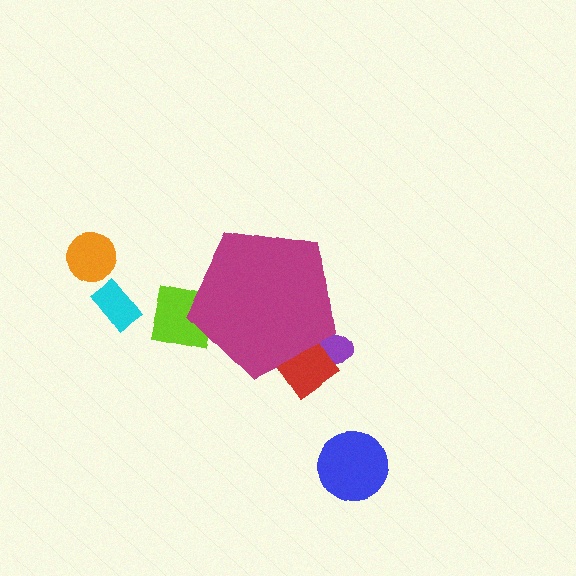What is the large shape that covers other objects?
A magenta pentagon.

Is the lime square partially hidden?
Yes, the lime square is partially hidden behind the magenta pentagon.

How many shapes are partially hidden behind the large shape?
3 shapes are partially hidden.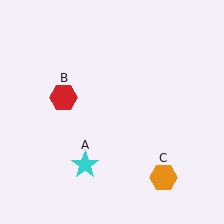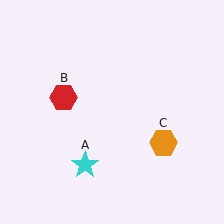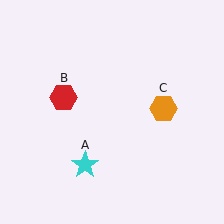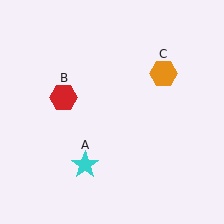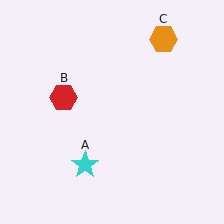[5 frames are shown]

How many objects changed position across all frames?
1 object changed position: orange hexagon (object C).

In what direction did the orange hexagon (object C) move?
The orange hexagon (object C) moved up.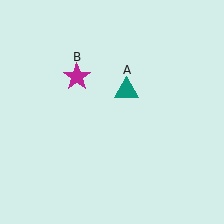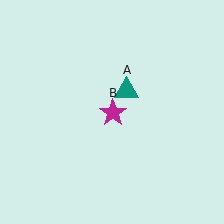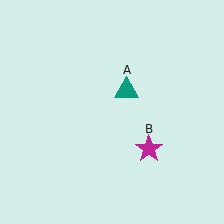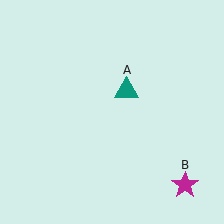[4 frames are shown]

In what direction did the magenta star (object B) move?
The magenta star (object B) moved down and to the right.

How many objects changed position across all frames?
1 object changed position: magenta star (object B).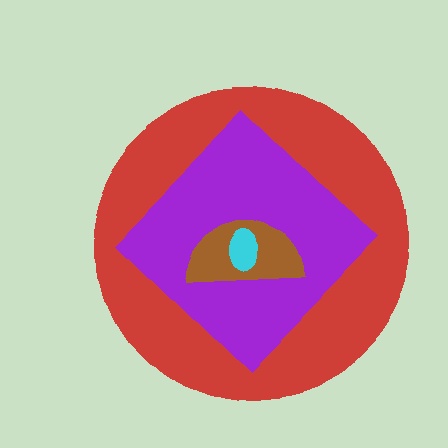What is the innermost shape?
The cyan ellipse.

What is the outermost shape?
The red circle.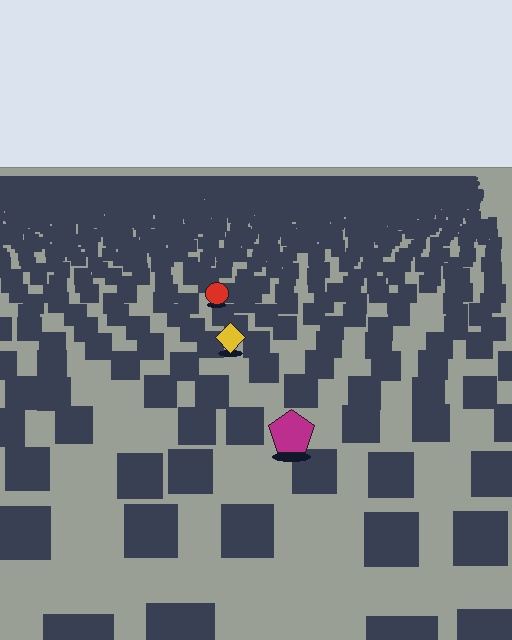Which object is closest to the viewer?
The magenta pentagon is closest. The texture marks near it are larger and more spread out.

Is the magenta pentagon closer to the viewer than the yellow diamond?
Yes. The magenta pentagon is closer — you can tell from the texture gradient: the ground texture is coarser near it.